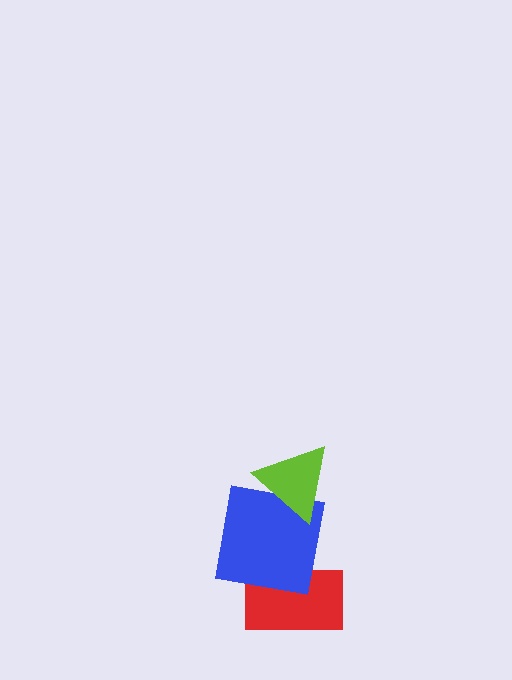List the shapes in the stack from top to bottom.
From top to bottom: the lime triangle, the blue square, the red rectangle.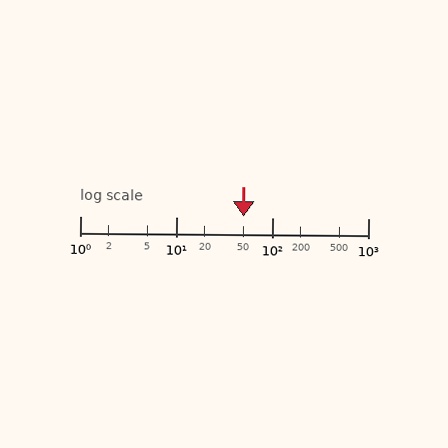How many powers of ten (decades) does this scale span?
The scale spans 3 decades, from 1 to 1000.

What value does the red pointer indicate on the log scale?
The pointer indicates approximately 50.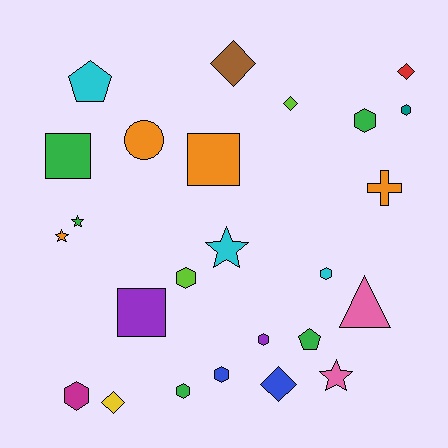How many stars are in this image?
There are 4 stars.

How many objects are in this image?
There are 25 objects.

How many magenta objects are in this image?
There is 1 magenta object.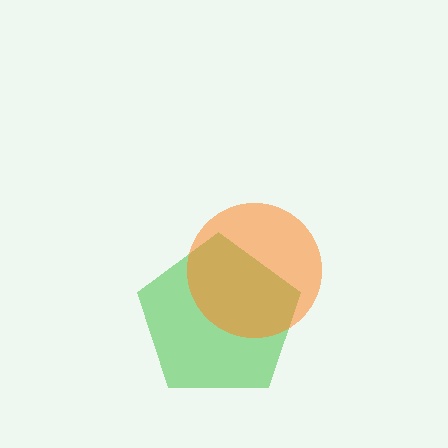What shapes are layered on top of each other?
The layered shapes are: a green pentagon, an orange circle.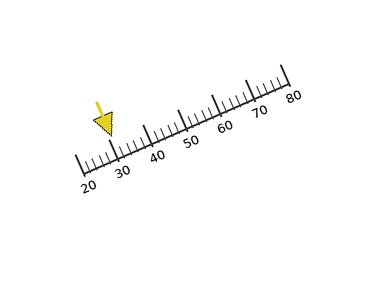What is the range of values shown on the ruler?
The ruler shows values from 20 to 80.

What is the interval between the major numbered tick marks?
The major tick marks are spaced 10 units apart.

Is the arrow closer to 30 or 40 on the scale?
The arrow is closer to 30.